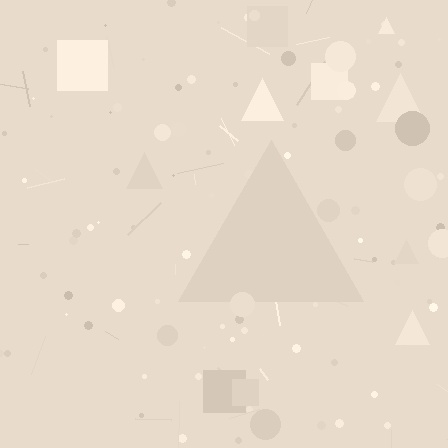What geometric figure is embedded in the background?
A triangle is embedded in the background.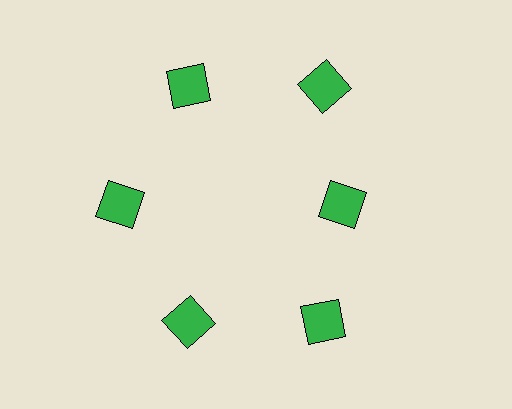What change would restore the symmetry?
The symmetry would be restored by moving it outward, back onto the ring so that all 6 squares sit at equal angles and equal distance from the center.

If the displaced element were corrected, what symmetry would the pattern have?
It would have 6-fold rotational symmetry — the pattern would map onto itself every 60 degrees.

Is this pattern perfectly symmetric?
No. The 6 green squares are arranged in a ring, but one element near the 3 o'clock position is pulled inward toward the center, breaking the 6-fold rotational symmetry.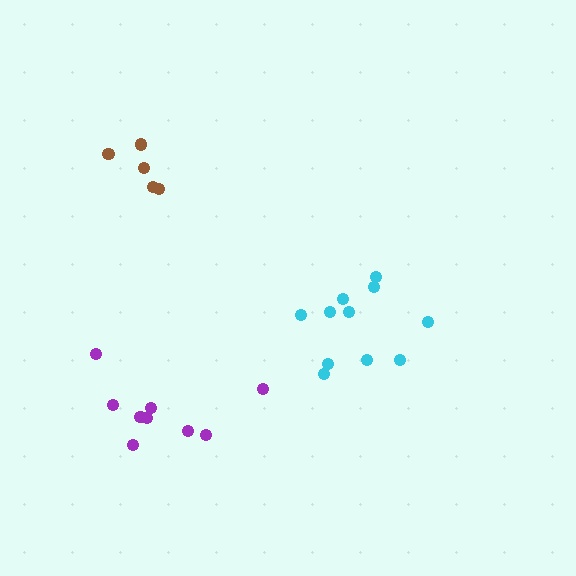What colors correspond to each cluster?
The clusters are colored: cyan, purple, brown.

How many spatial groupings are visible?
There are 3 spatial groupings.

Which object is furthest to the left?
The purple cluster is leftmost.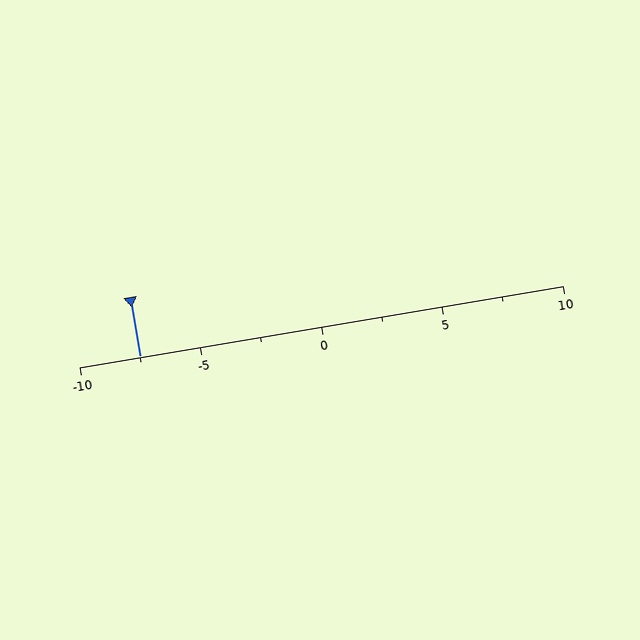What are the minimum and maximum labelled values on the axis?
The axis runs from -10 to 10.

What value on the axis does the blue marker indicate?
The marker indicates approximately -7.5.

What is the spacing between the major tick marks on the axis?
The major ticks are spaced 5 apart.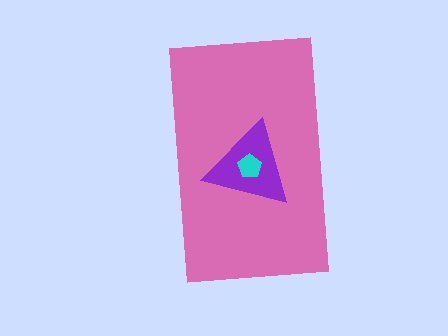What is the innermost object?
The cyan pentagon.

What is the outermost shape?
The pink rectangle.